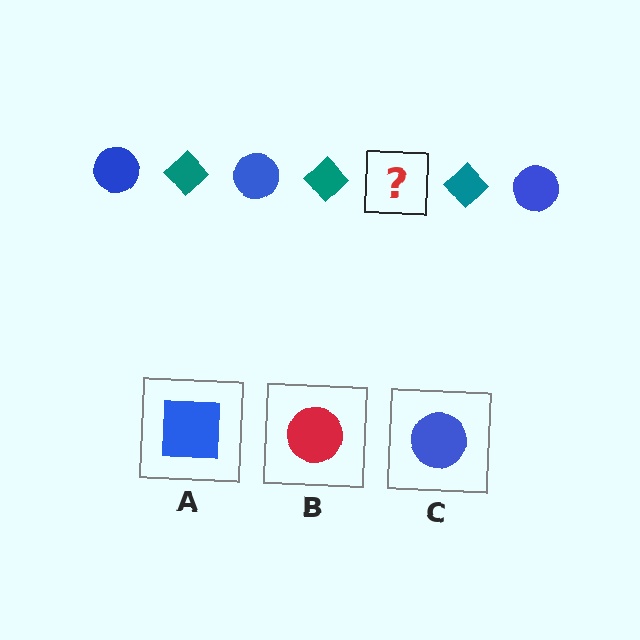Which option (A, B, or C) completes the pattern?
C.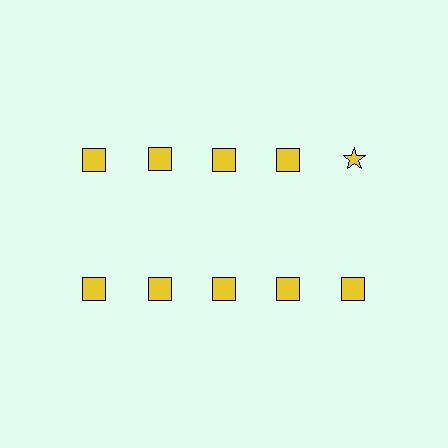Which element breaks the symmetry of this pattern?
The yellow star in the top row, rightmost column breaks the symmetry. All other shapes are yellow squares.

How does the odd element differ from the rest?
It has a different shape: star instead of square.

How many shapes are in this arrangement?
There are 10 shapes arranged in a grid pattern.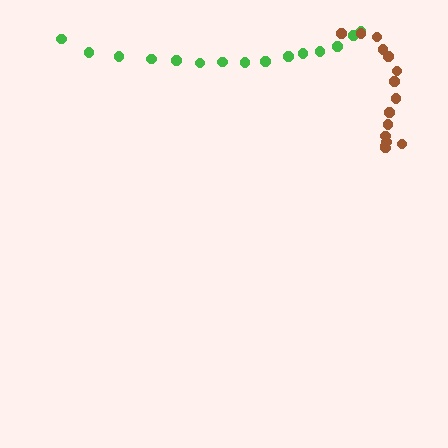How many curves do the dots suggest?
There are 2 distinct paths.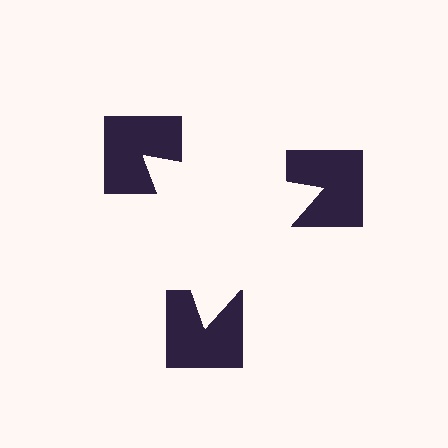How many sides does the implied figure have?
3 sides.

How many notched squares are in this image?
There are 3 — one at each vertex of the illusory triangle.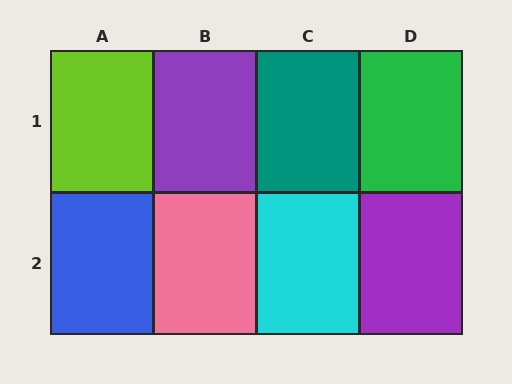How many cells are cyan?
1 cell is cyan.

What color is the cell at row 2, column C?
Cyan.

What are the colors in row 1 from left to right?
Lime, purple, teal, green.